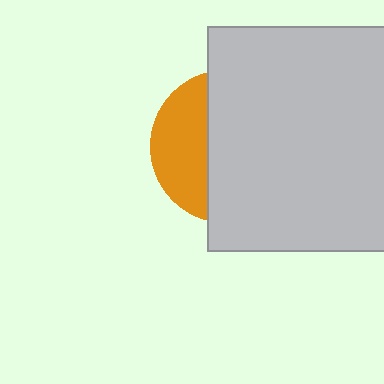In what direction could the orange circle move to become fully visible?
The orange circle could move left. That would shift it out from behind the light gray square entirely.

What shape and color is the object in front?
The object in front is a light gray square.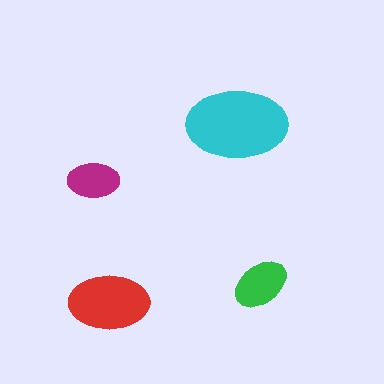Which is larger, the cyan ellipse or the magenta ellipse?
The cyan one.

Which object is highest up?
The cyan ellipse is topmost.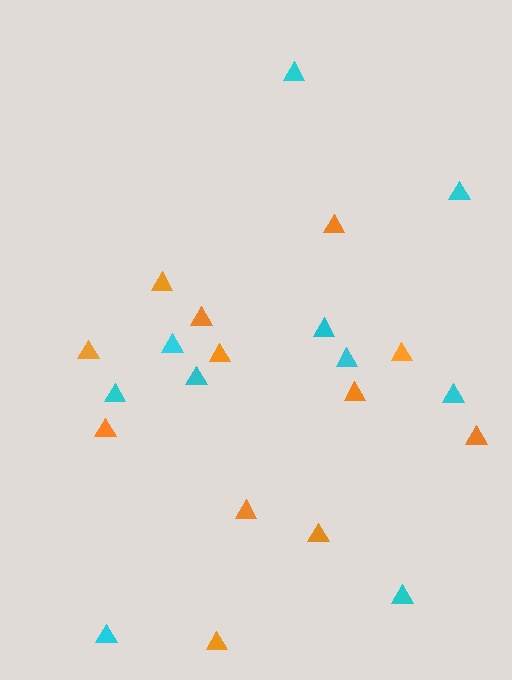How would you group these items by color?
There are 2 groups: one group of orange triangles (12) and one group of cyan triangles (10).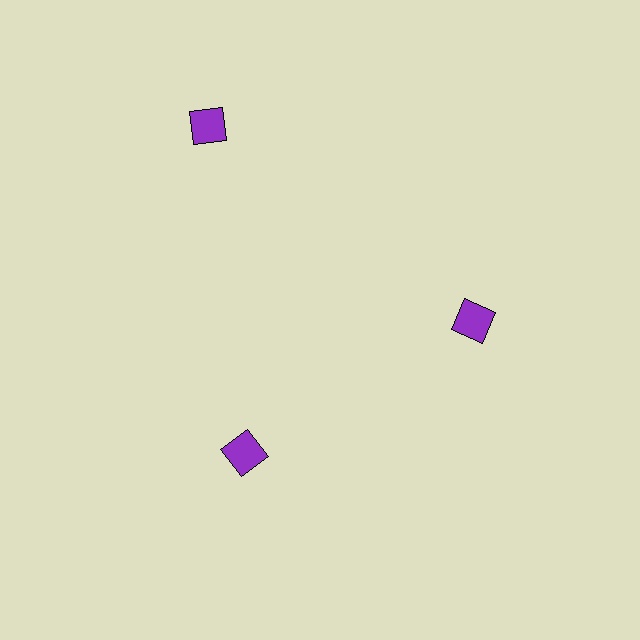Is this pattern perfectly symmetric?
No. The 3 purple diamonds are arranged in a ring, but one element near the 11 o'clock position is pushed outward from the center, breaking the 3-fold rotational symmetry.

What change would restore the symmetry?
The symmetry would be restored by moving it inward, back onto the ring so that all 3 diamonds sit at equal angles and equal distance from the center.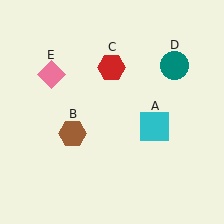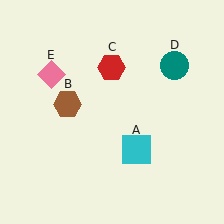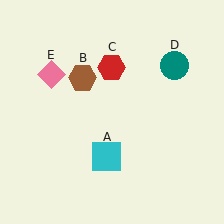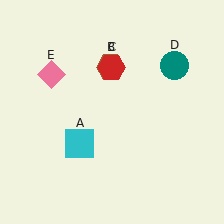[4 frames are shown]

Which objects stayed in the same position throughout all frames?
Red hexagon (object C) and teal circle (object D) and pink diamond (object E) remained stationary.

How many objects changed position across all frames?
2 objects changed position: cyan square (object A), brown hexagon (object B).